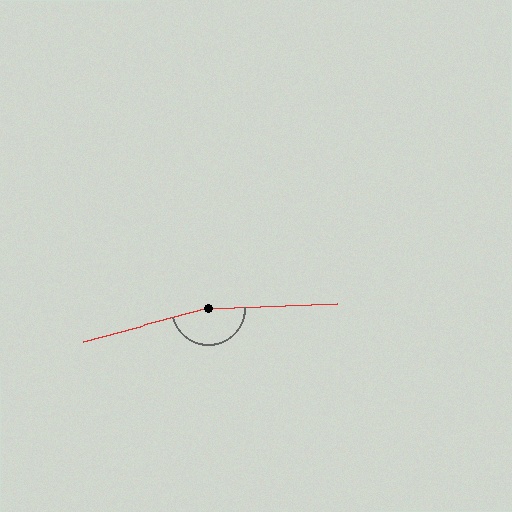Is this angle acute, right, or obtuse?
It is obtuse.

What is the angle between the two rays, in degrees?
Approximately 168 degrees.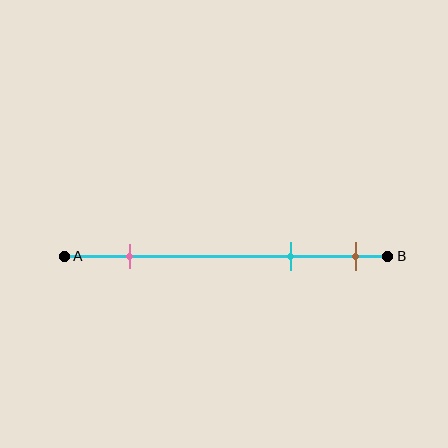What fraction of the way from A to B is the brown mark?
The brown mark is approximately 90% (0.9) of the way from A to B.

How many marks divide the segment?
There are 3 marks dividing the segment.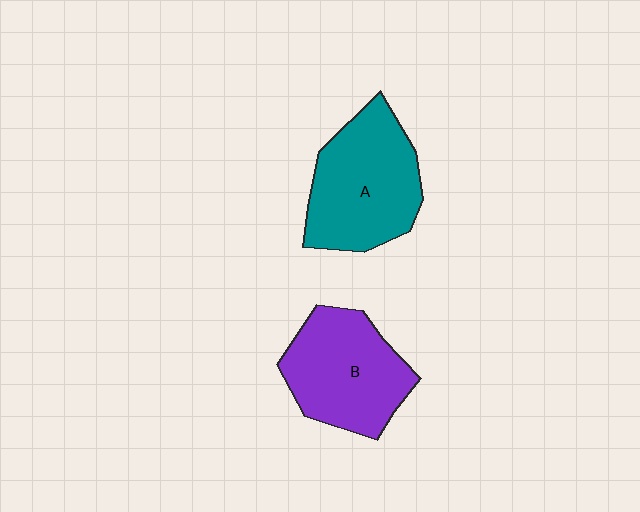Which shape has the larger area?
Shape A (teal).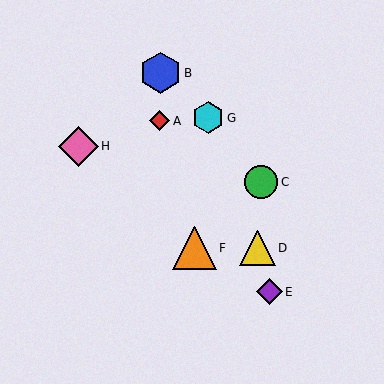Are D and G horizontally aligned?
No, D is at y≈248 and G is at y≈118.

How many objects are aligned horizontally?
2 objects (D, F) are aligned horizontally.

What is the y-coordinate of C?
Object C is at y≈182.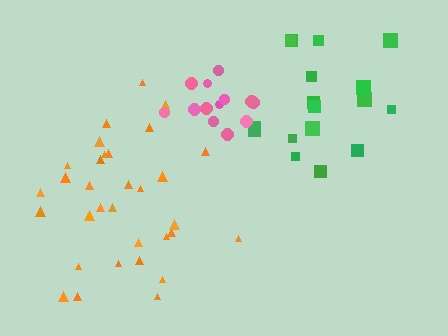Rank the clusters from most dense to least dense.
pink, orange, green.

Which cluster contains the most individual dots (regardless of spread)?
Orange (32).